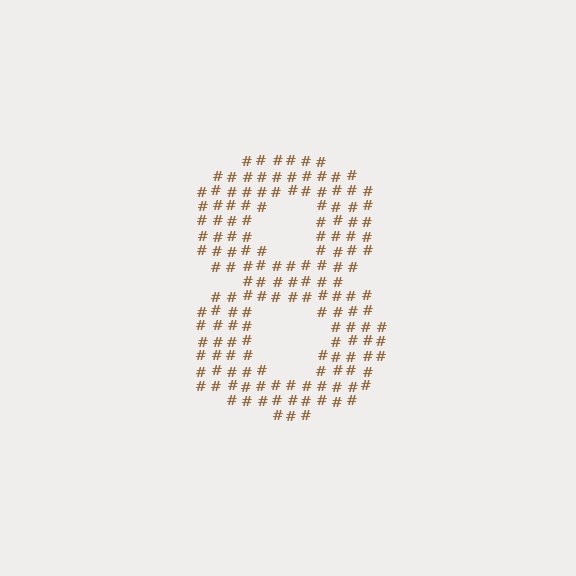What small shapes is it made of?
It is made of small hash symbols.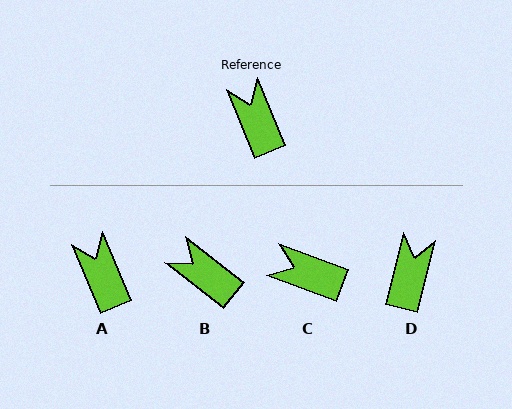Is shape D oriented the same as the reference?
No, it is off by about 37 degrees.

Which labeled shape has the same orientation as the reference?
A.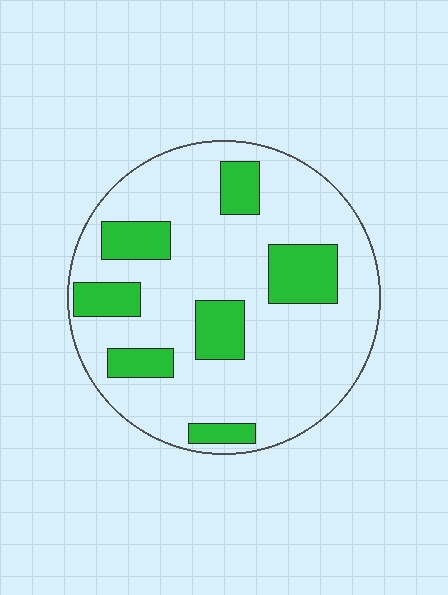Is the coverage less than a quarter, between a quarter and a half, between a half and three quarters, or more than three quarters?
Less than a quarter.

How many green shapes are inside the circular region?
7.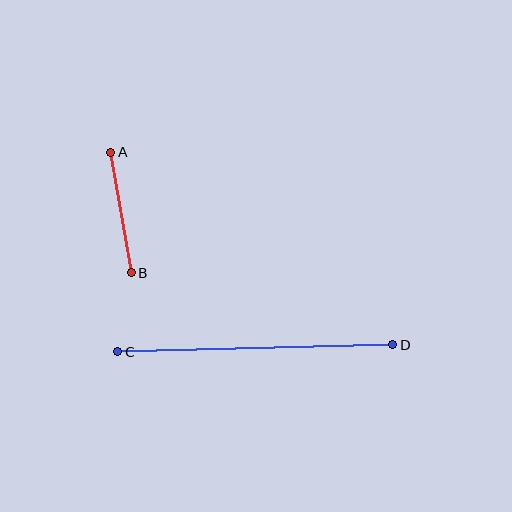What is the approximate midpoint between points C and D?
The midpoint is at approximately (255, 348) pixels.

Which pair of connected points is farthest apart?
Points C and D are farthest apart.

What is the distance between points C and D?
The distance is approximately 275 pixels.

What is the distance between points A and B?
The distance is approximately 122 pixels.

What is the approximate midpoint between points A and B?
The midpoint is at approximately (121, 212) pixels.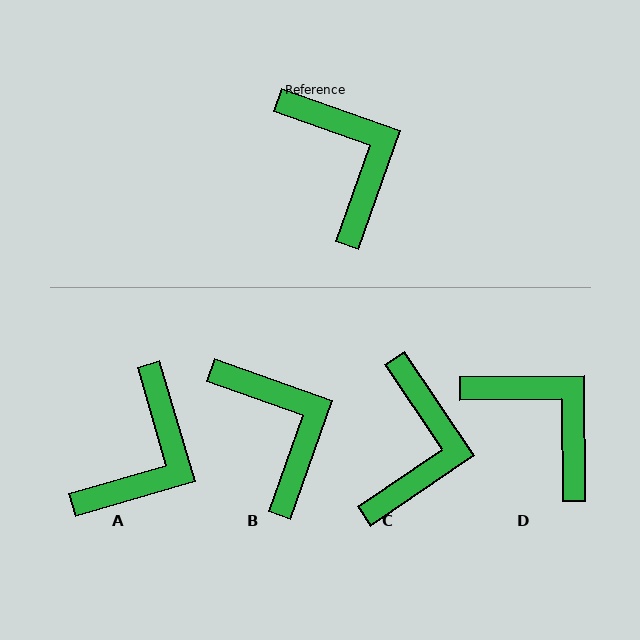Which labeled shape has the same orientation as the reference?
B.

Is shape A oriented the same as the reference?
No, it is off by about 54 degrees.